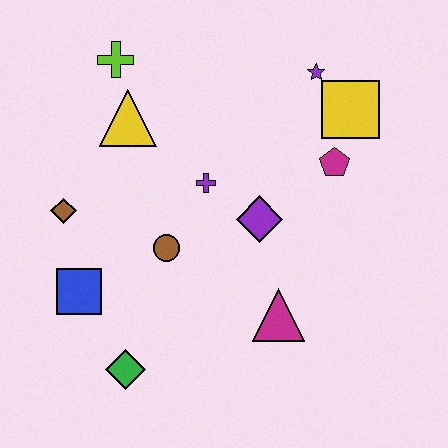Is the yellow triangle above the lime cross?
No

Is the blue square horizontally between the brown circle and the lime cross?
No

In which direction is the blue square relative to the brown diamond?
The blue square is below the brown diamond.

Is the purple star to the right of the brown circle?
Yes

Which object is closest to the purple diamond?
The purple cross is closest to the purple diamond.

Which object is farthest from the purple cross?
The green diamond is farthest from the purple cross.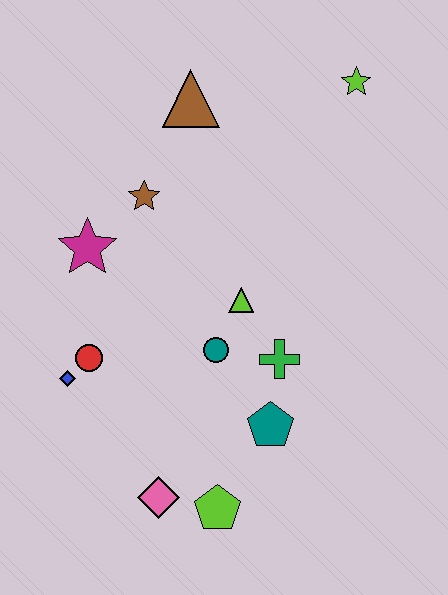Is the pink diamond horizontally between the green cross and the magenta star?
Yes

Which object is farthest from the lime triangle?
The lime star is farthest from the lime triangle.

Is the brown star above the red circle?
Yes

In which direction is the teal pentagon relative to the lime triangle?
The teal pentagon is below the lime triangle.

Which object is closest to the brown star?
The magenta star is closest to the brown star.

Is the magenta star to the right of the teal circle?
No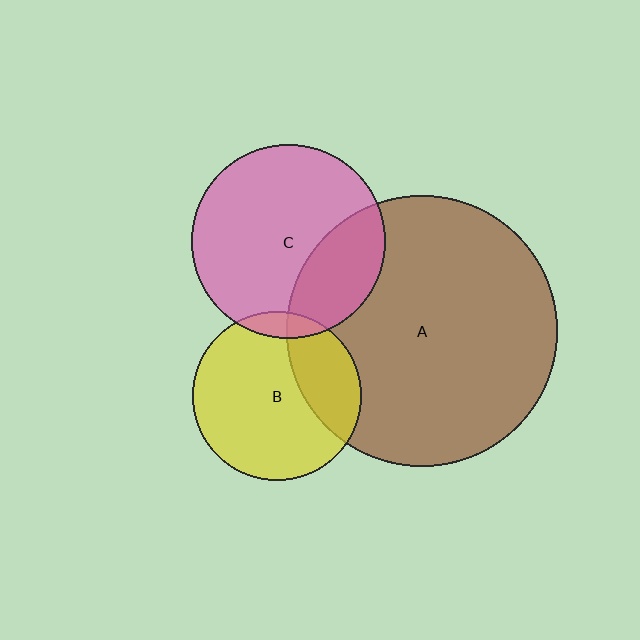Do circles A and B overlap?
Yes.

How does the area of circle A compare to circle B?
Approximately 2.6 times.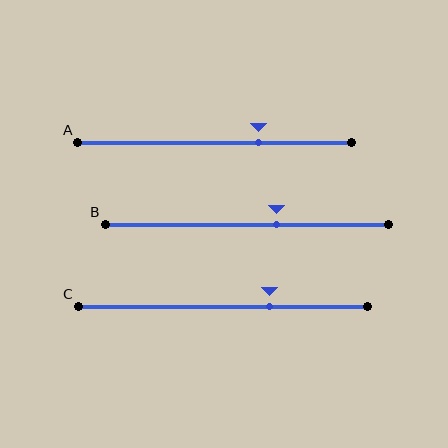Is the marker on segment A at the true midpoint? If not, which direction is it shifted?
No, the marker on segment A is shifted to the right by about 16% of the segment length.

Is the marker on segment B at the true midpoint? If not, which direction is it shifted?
No, the marker on segment B is shifted to the right by about 11% of the segment length.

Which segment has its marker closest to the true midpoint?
Segment B has its marker closest to the true midpoint.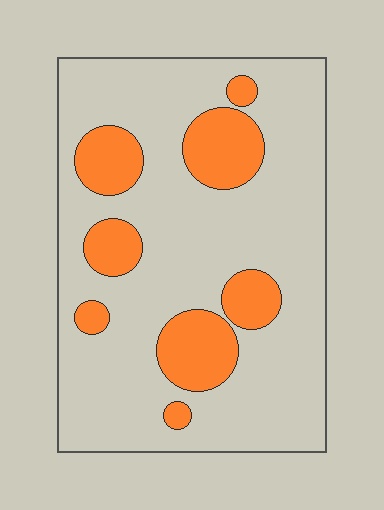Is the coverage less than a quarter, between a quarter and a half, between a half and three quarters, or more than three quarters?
Less than a quarter.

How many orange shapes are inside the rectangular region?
8.